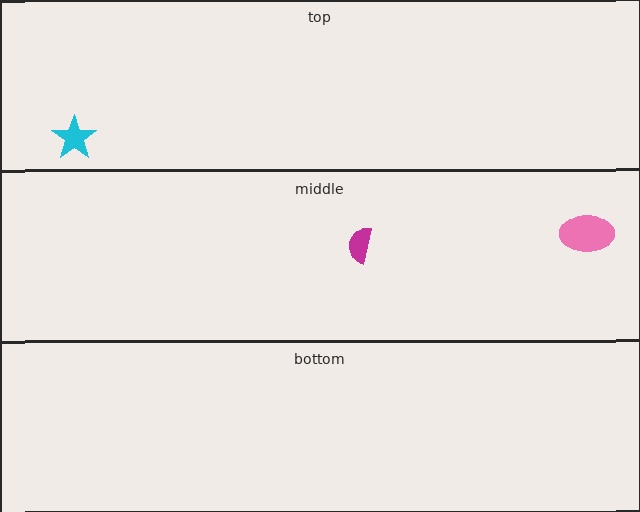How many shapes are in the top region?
1.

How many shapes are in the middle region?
2.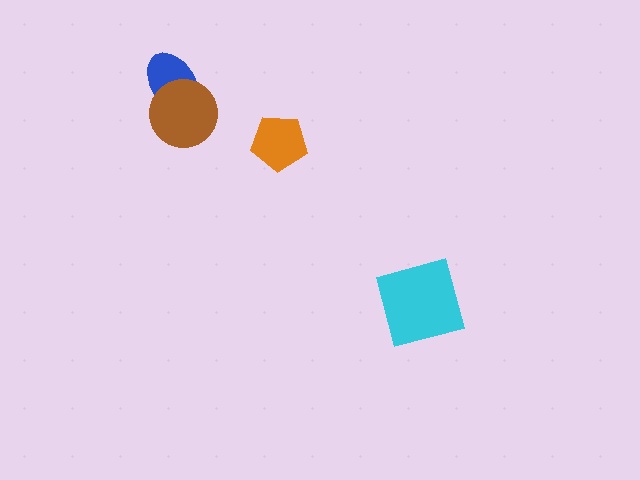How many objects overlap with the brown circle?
1 object overlaps with the brown circle.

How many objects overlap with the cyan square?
0 objects overlap with the cyan square.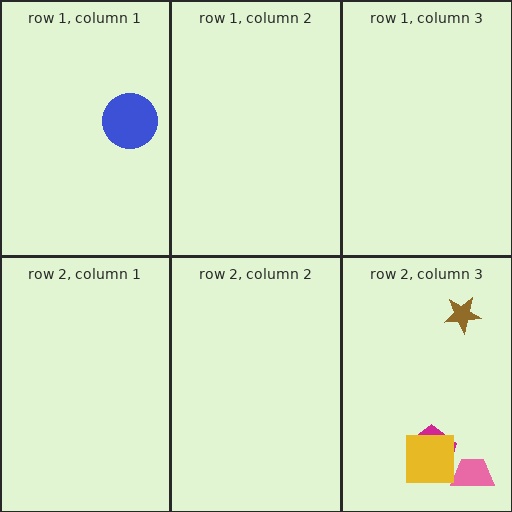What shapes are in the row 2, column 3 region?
The magenta pentagon, the pink trapezoid, the yellow square, the brown star.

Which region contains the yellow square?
The row 2, column 3 region.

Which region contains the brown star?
The row 2, column 3 region.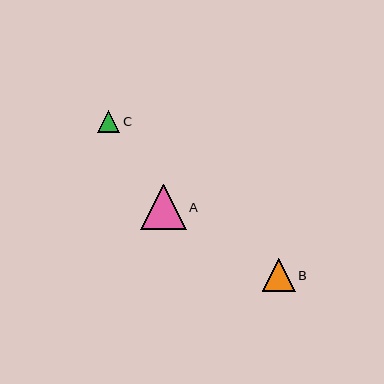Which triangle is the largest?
Triangle A is the largest with a size of approximately 46 pixels.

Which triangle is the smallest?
Triangle C is the smallest with a size of approximately 23 pixels.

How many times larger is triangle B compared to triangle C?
Triangle B is approximately 1.5 times the size of triangle C.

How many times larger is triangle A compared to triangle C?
Triangle A is approximately 2.0 times the size of triangle C.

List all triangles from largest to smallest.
From largest to smallest: A, B, C.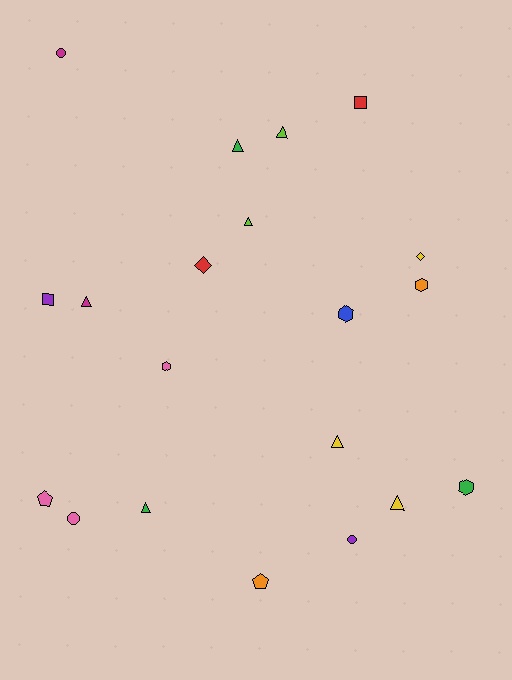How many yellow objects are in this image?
There are 3 yellow objects.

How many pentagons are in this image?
There are 2 pentagons.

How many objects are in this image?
There are 20 objects.